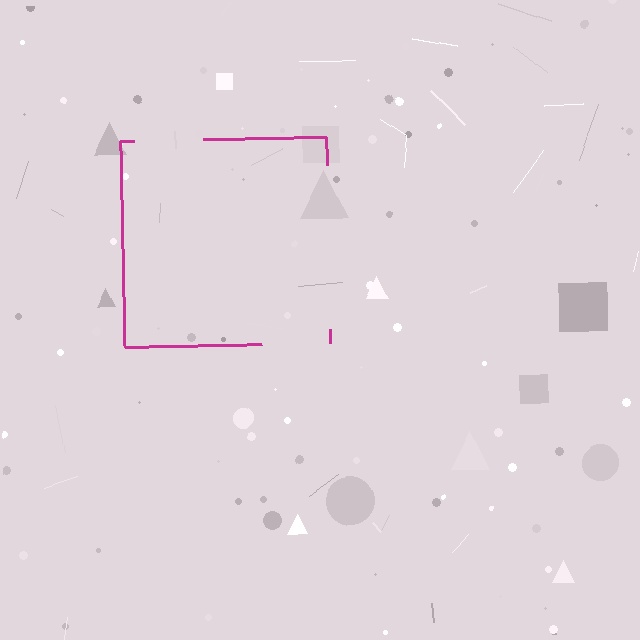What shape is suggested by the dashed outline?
The dashed outline suggests a square.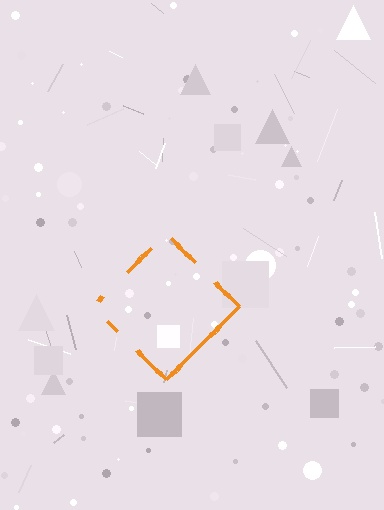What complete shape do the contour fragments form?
The contour fragments form a diamond.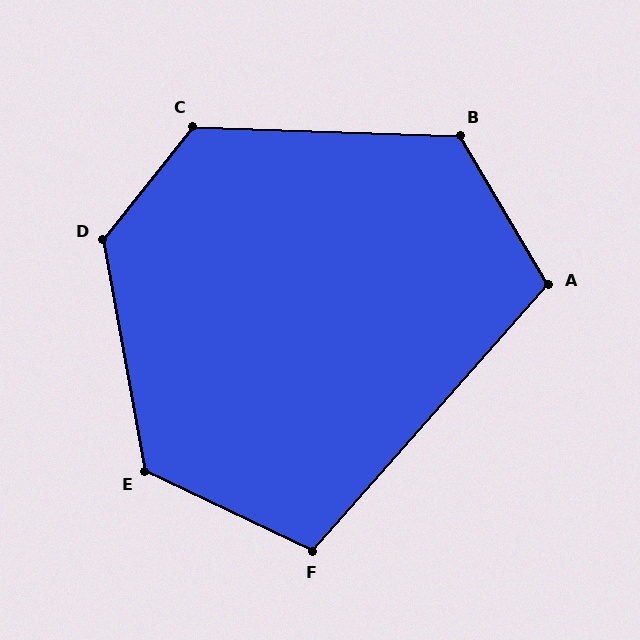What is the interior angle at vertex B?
Approximately 123 degrees (obtuse).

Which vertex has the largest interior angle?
D, at approximately 131 degrees.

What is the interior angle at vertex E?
Approximately 126 degrees (obtuse).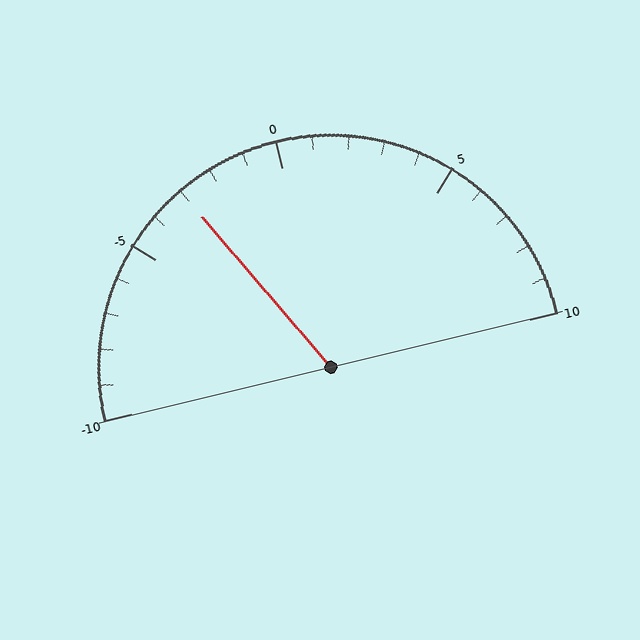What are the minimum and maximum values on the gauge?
The gauge ranges from -10 to 10.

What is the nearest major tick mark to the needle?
The nearest major tick mark is -5.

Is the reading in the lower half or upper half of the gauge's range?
The reading is in the lower half of the range (-10 to 10).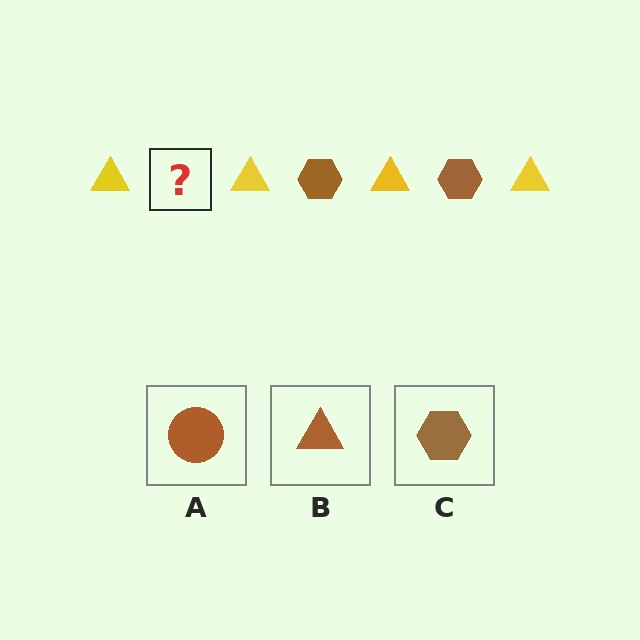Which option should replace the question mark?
Option C.